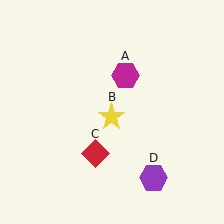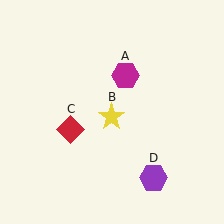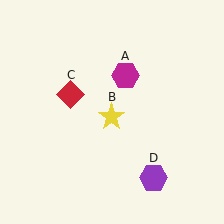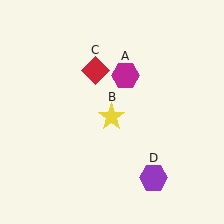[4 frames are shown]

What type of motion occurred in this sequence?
The red diamond (object C) rotated clockwise around the center of the scene.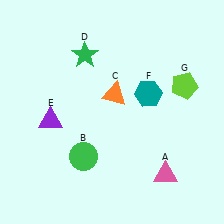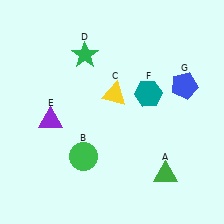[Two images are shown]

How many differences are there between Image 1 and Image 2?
There are 3 differences between the two images.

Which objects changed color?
A changed from pink to green. C changed from orange to yellow. G changed from lime to blue.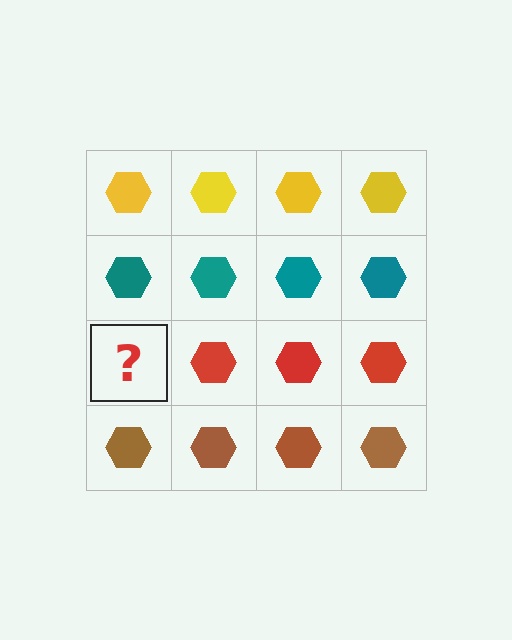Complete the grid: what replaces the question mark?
The question mark should be replaced with a red hexagon.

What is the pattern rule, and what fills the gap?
The rule is that each row has a consistent color. The gap should be filled with a red hexagon.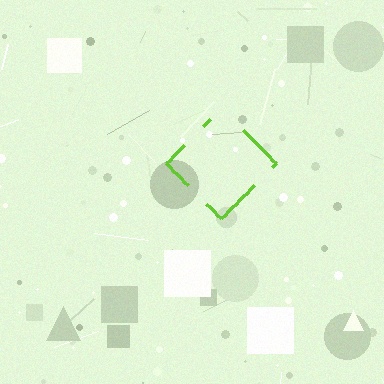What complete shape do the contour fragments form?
The contour fragments form a diamond.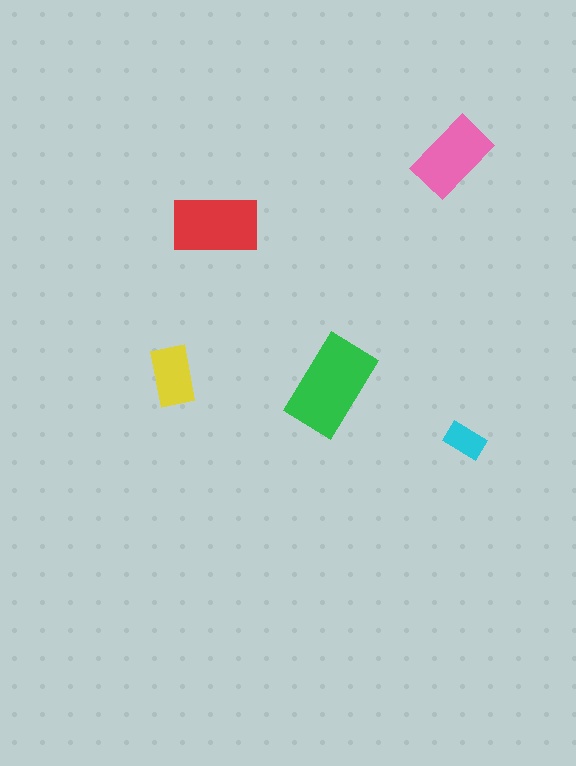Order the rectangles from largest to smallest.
the green one, the red one, the pink one, the yellow one, the cyan one.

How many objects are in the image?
There are 5 objects in the image.